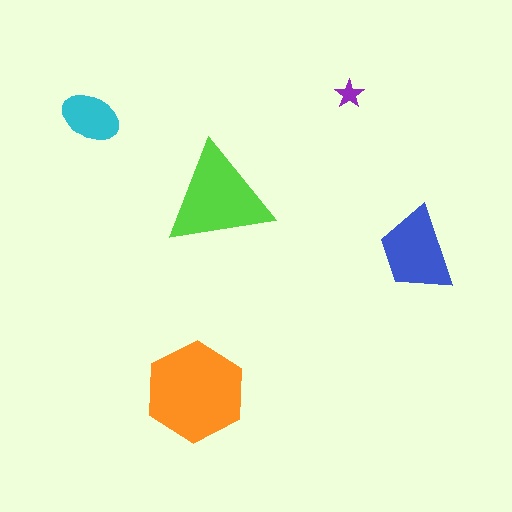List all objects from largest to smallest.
The orange hexagon, the lime triangle, the blue trapezoid, the cyan ellipse, the purple star.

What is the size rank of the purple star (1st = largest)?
5th.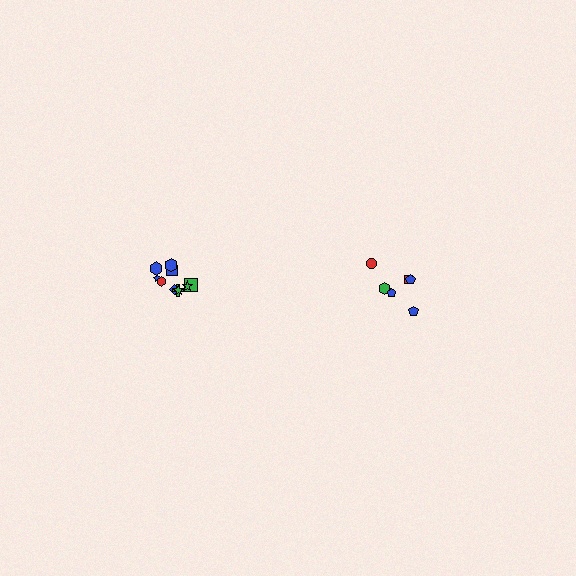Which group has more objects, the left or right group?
The left group.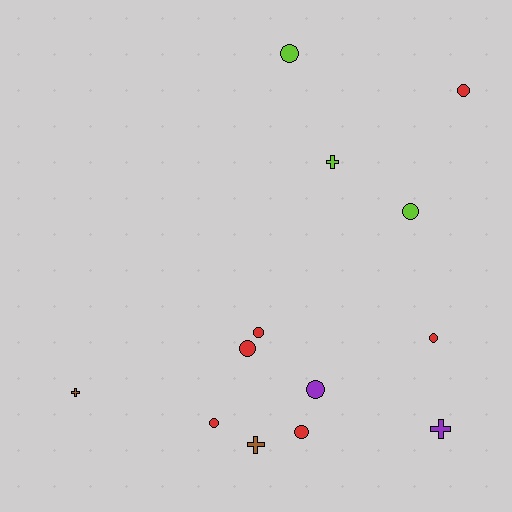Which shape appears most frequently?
Circle, with 9 objects.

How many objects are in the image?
There are 13 objects.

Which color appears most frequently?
Red, with 6 objects.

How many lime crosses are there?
There is 1 lime cross.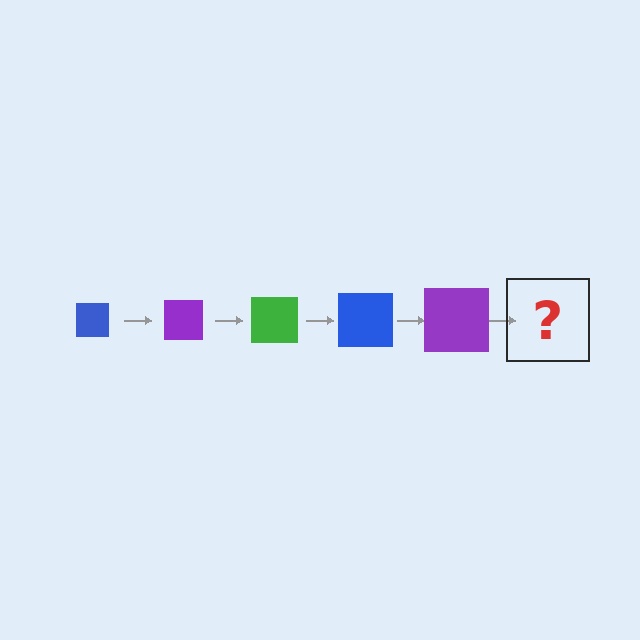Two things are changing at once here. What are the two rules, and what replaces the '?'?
The two rules are that the square grows larger each step and the color cycles through blue, purple, and green. The '?' should be a green square, larger than the previous one.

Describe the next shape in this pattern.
It should be a green square, larger than the previous one.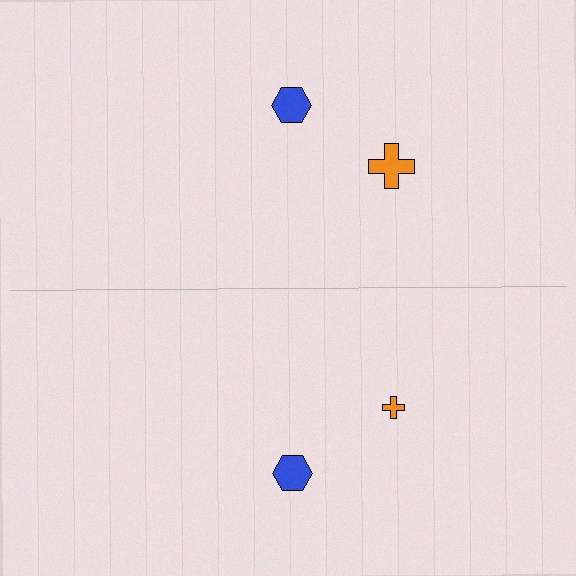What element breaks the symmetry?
The orange cross on the bottom side has a different size than its mirror counterpart.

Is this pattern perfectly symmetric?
No, the pattern is not perfectly symmetric. The orange cross on the bottom side has a different size than its mirror counterpart.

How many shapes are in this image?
There are 4 shapes in this image.